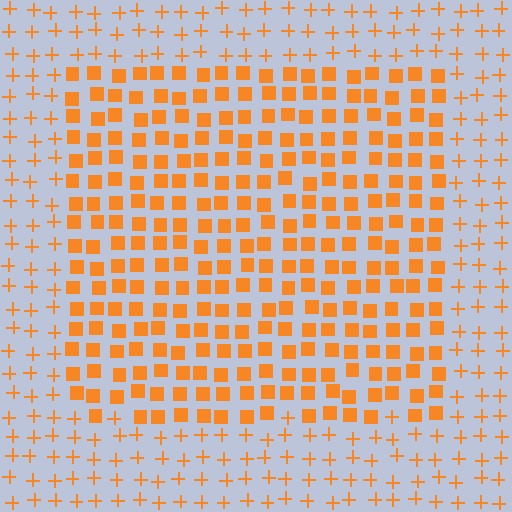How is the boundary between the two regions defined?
The boundary is defined by a change in element shape: squares inside vs. plus signs outside. All elements share the same color and spacing.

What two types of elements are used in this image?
The image uses squares inside the rectangle region and plus signs outside it.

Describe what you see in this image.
The image is filled with small orange elements arranged in a uniform grid. A rectangle-shaped region contains squares, while the surrounding area contains plus signs. The boundary is defined purely by the change in element shape.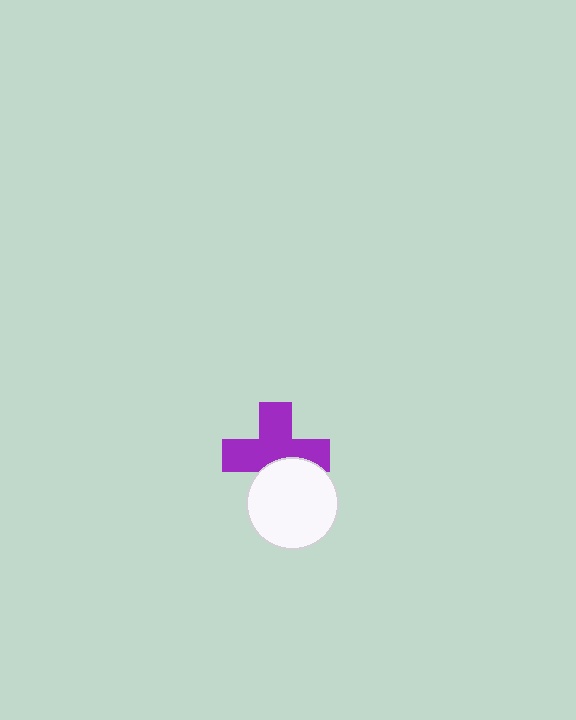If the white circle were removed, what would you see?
You would see the complete purple cross.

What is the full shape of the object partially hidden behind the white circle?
The partially hidden object is a purple cross.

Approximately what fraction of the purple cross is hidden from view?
Roughly 32% of the purple cross is hidden behind the white circle.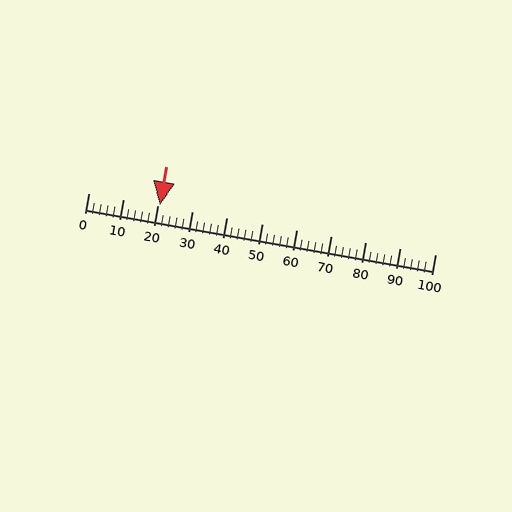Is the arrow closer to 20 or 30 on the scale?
The arrow is closer to 20.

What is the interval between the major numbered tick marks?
The major tick marks are spaced 10 units apart.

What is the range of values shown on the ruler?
The ruler shows values from 0 to 100.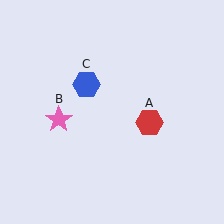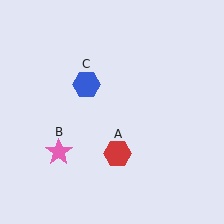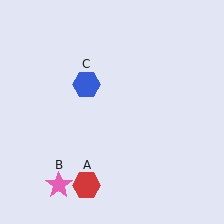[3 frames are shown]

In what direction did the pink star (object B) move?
The pink star (object B) moved down.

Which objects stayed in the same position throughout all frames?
Blue hexagon (object C) remained stationary.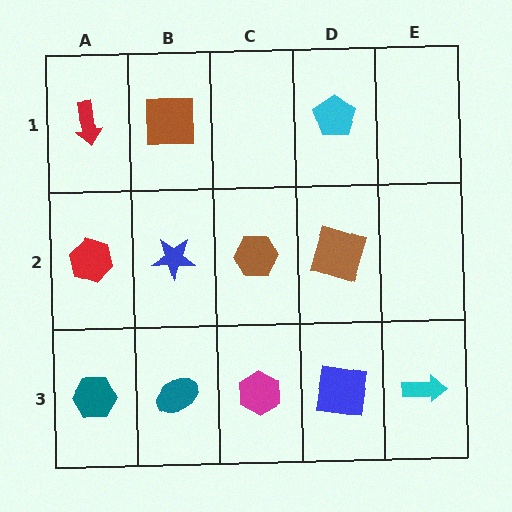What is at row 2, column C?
A brown hexagon.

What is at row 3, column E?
A cyan arrow.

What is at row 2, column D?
A brown square.